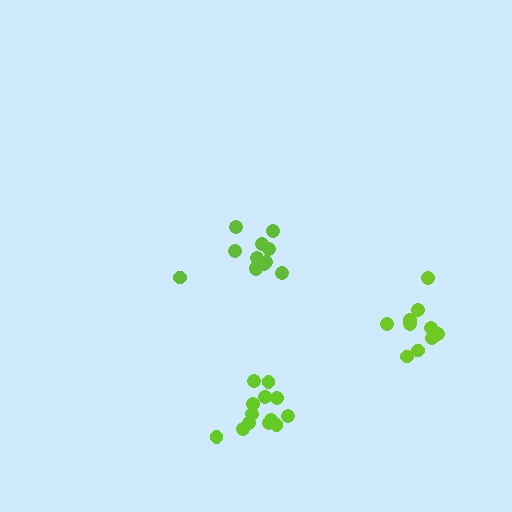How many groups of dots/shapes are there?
There are 3 groups.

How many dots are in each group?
Group 1: 12 dots, Group 2: 10 dots, Group 3: 13 dots (35 total).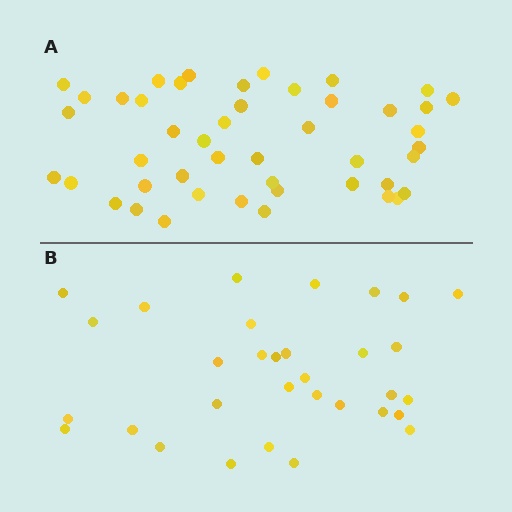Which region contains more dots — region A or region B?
Region A (the top region) has more dots.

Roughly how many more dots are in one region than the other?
Region A has approximately 15 more dots than region B.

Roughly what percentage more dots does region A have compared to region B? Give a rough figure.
About 45% more.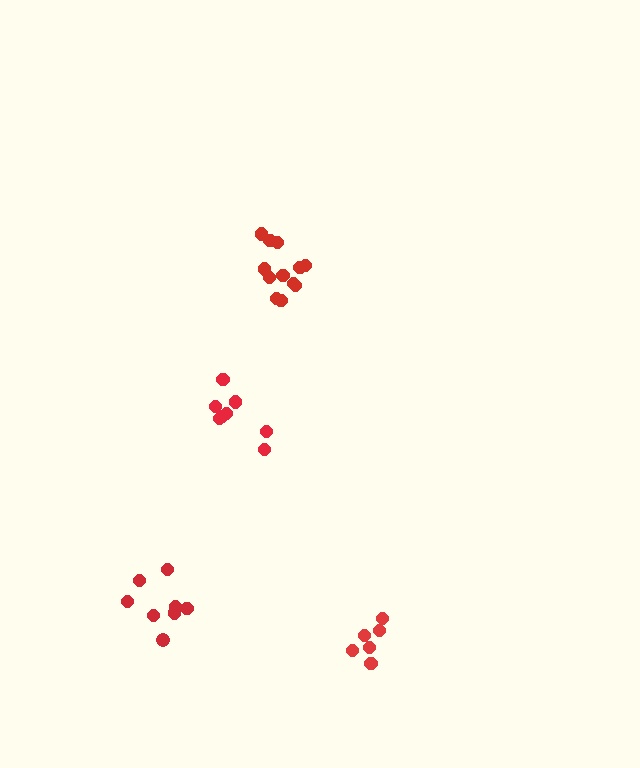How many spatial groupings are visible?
There are 4 spatial groupings.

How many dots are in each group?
Group 1: 6 dots, Group 2: 8 dots, Group 3: 8 dots, Group 4: 12 dots (34 total).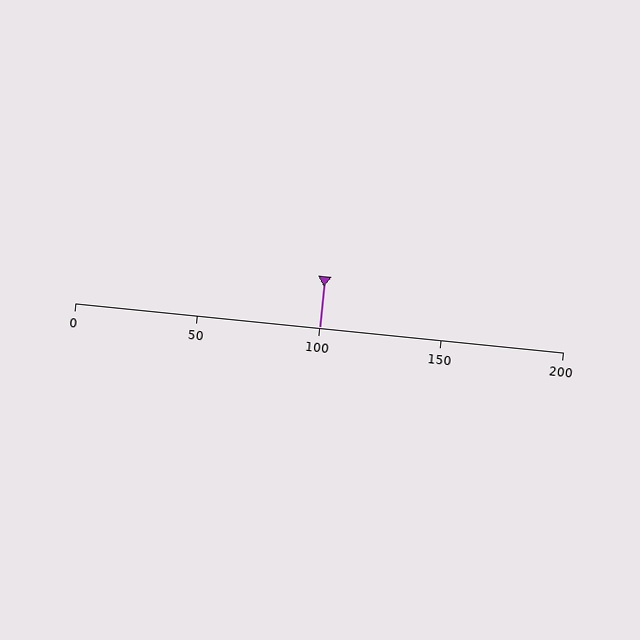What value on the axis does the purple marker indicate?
The marker indicates approximately 100.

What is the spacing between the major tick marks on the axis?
The major ticks are spaced 50 apart.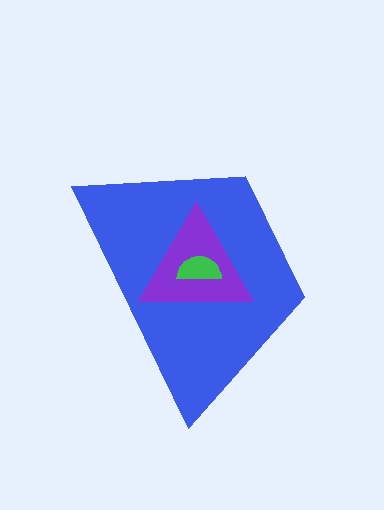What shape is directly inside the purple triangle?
The green semicircle.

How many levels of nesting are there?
3.